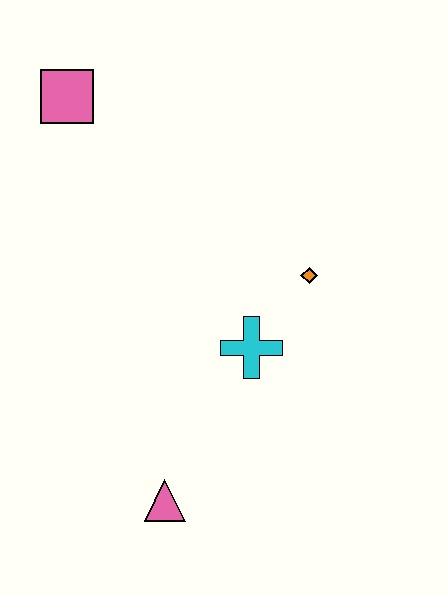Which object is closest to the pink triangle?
The cyan cross is closest to the pink triangle.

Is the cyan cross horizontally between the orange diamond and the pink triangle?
Yes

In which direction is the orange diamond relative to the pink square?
The orange diamond is to the right of the pink square.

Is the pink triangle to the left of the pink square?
No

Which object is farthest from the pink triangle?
The pink square is farthest from the pink triangle.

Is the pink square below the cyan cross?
No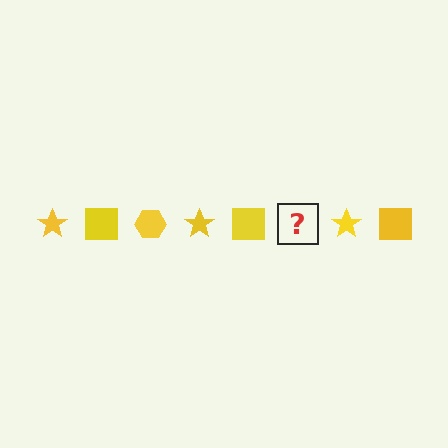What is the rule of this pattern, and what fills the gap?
The rule is that the pattern cycles through star, square, hexagon shapes in yellow. The gap should be filled with a yellow hexagon.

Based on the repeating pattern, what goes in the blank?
The blank should be a yellow hexagon.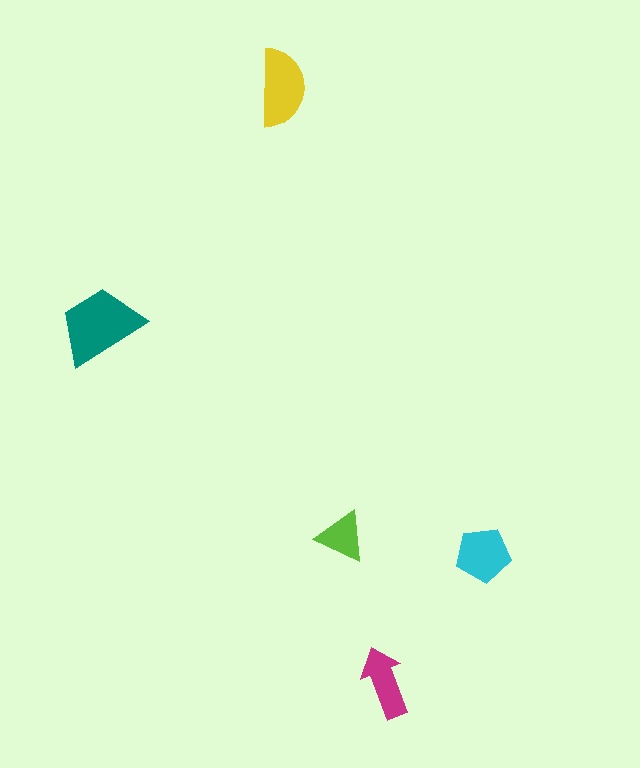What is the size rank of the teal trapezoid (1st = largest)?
1st.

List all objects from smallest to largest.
The lime triangle, the magenta arrow, the cyan pentagon, the yellow semicircle, the teal trapezoid.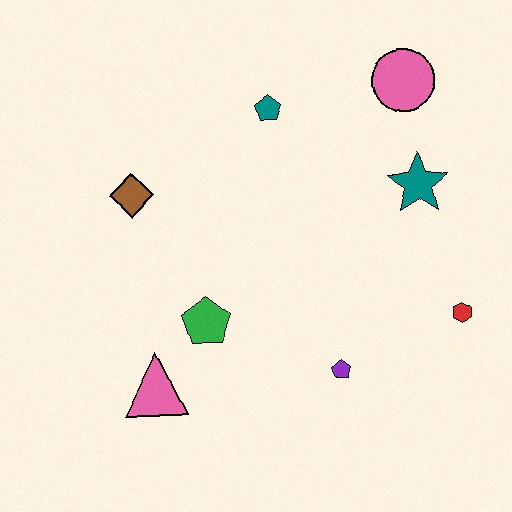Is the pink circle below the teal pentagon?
No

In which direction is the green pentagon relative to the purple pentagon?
The green pentagon is to the left of the purple pentagon.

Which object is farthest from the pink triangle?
The pink circle is farthest from the pink triangle.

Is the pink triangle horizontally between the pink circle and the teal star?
No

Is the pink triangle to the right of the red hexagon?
No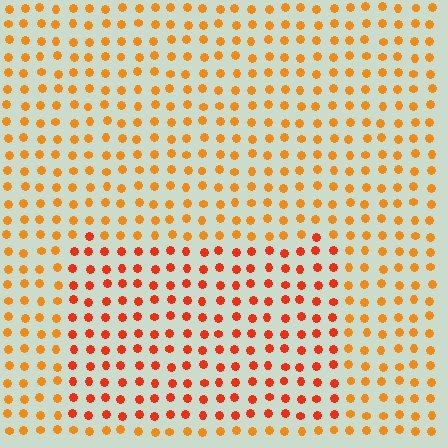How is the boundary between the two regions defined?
The boundary is defined purely by a slight shift in hue (about 25 degrees). Spacing, size, and orientation are identical on both sides.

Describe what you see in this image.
The image is filled with small orange elements in a uniform arrangement. A rectangle-shaped region is visible where the elements are tinted to a slightly different hue, forming a subtle color boundary.